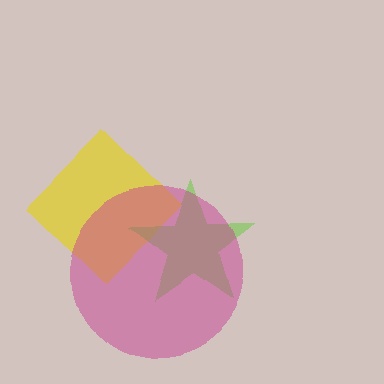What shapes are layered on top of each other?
The layered shapes are: a yellow diamond, a lime star, a magenta circle.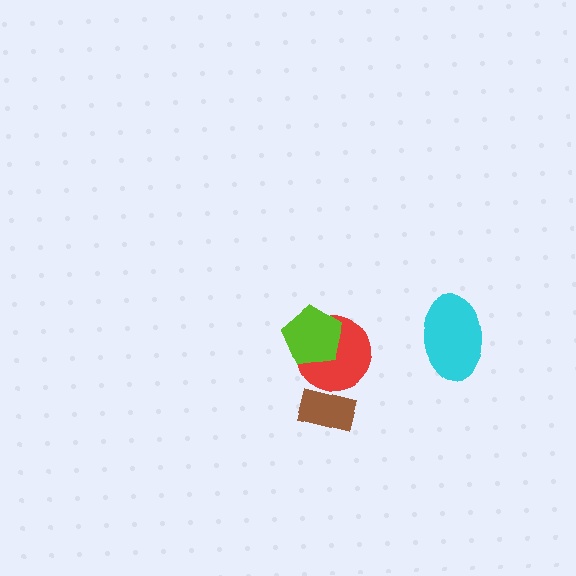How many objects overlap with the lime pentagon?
1 object overlaps with the lime pentagon.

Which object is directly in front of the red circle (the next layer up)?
The lime pentagon is directly in front of the red circle.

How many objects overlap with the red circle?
2 objects overlap with the red circle.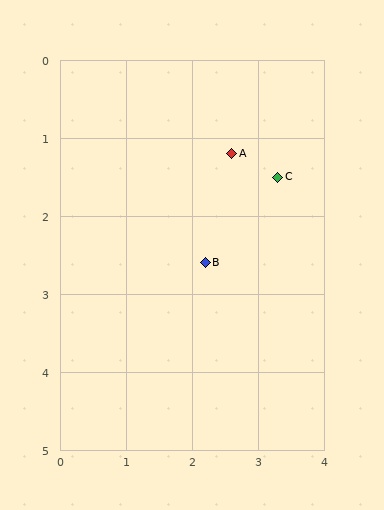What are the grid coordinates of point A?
Point A is at approximately (2.6, 1.2).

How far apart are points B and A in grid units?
Points B and A are about 1.5 grid units apart.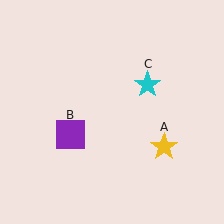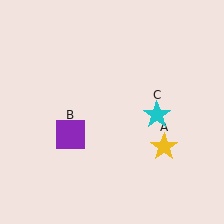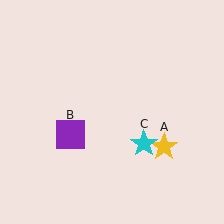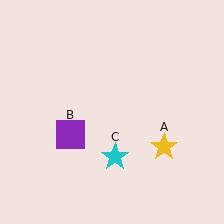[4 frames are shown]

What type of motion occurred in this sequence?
The cyan star (object C) rotated clockwise around the center of the scene.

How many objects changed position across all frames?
1 object changed position: cyan star (object C).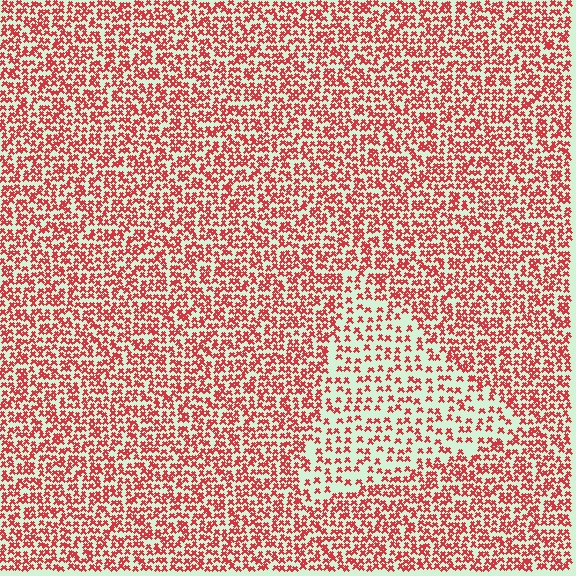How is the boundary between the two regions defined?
The boundary is defined by a change in element density (approximately 1.9x ratio). All elements are the same color, size, and shape.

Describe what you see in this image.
The image contains small red elements arranged at two different densities. A triangle-shaped region is visible where the elements are less densely packed than the surrounding area.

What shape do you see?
I see a triangle.